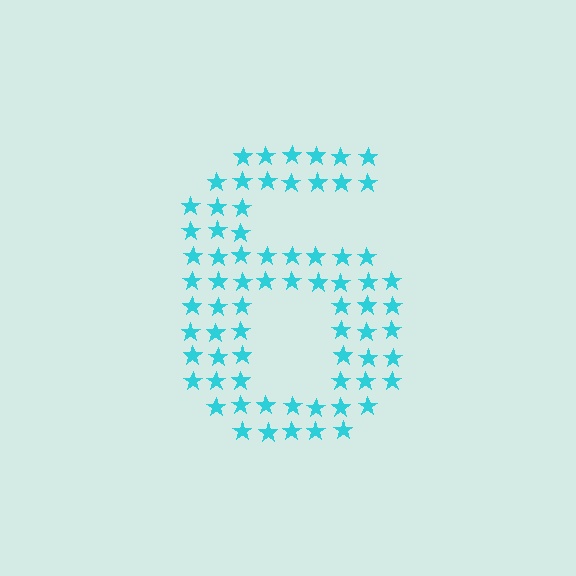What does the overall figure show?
The overall figure shows the digit 6.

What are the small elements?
The small elements are stars.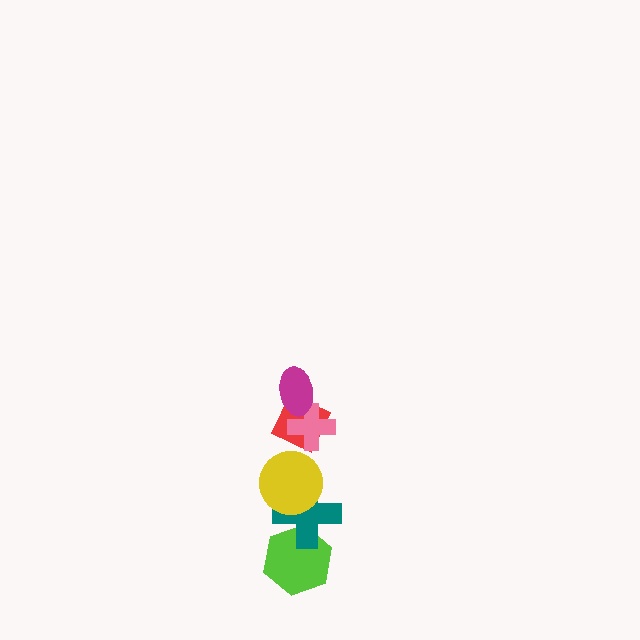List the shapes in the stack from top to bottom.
From top to bottom: the magenta ellipse, the pink cross, the red diamond, the yellow circle, the teal cross, the lime hexagon.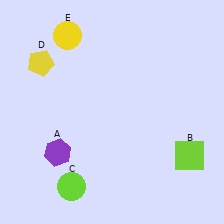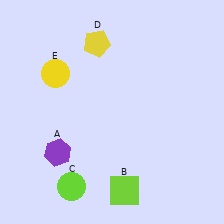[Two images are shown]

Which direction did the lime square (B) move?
The lime square (B) moved left.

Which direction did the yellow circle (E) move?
The yellow circle (E) moved down.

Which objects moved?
The objects that moved are: the lime square (B), the yellow pentagon (D), the yellow circle (E).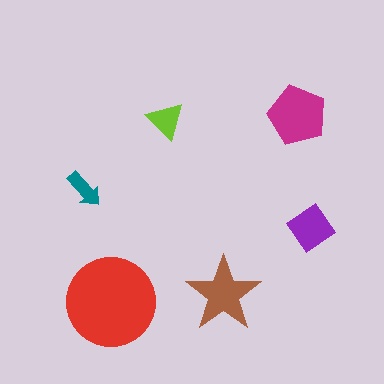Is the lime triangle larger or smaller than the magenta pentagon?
Smaller.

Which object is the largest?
The red circle.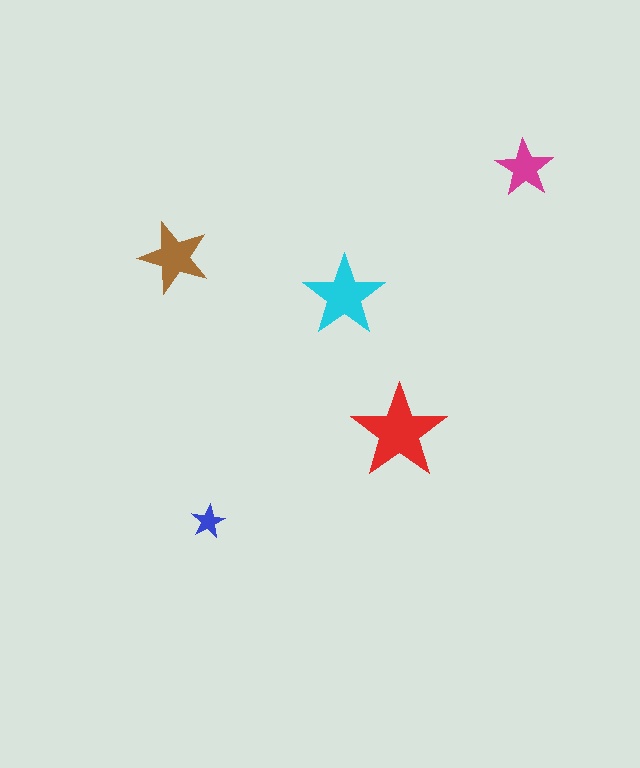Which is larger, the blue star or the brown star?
The brown one.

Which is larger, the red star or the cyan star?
The red one.